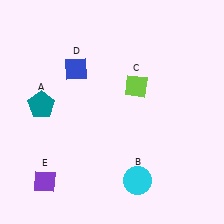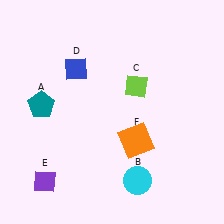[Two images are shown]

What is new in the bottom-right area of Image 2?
An orange square (F) was added in the bottom-right area of Image 2.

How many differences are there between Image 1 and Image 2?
There is 1 difference between the two images.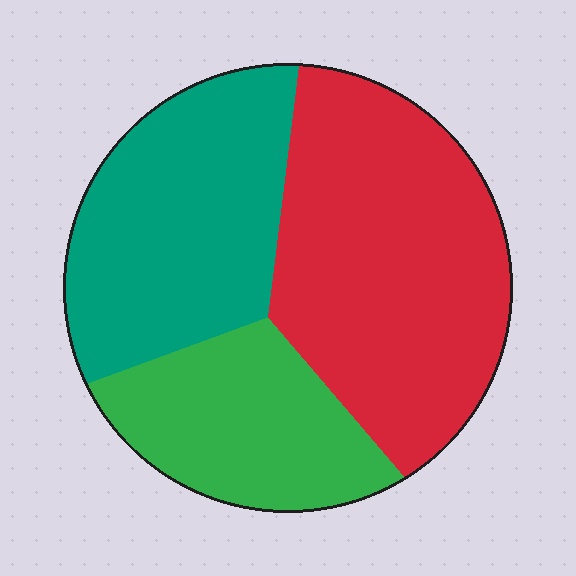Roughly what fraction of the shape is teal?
Teal covers roughly 35% of the shape.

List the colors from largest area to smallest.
From largest to smallest: red, teal, green.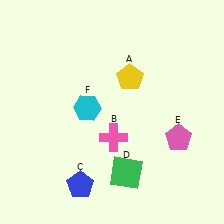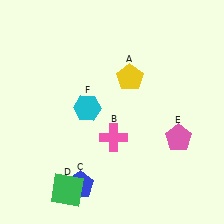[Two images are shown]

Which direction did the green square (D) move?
The green square (D) moved left.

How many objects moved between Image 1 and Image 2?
1 object moved between the two images.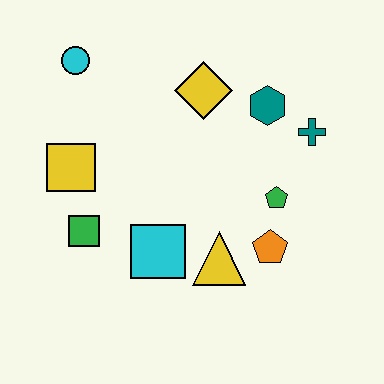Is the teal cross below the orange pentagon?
No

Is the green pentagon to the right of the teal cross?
No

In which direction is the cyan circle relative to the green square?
The cyan circle is above the green square.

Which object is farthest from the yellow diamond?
The green square is farthest from the yellow diamond.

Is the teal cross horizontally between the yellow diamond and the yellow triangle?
No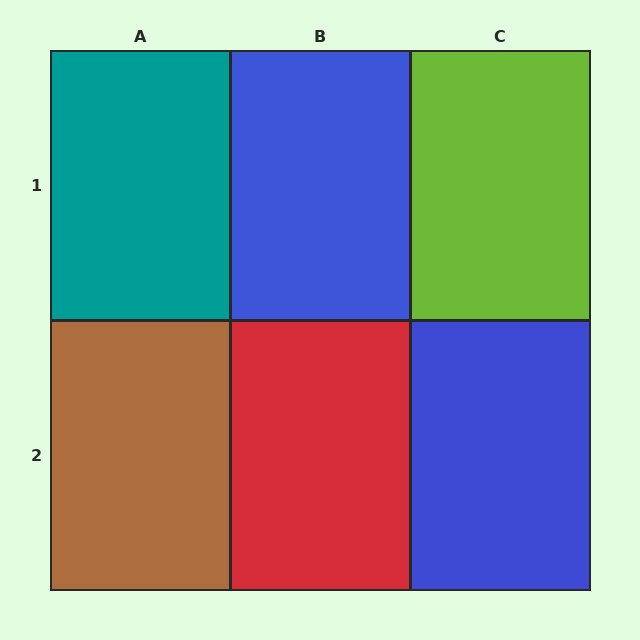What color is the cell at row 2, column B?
Red.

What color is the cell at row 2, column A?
Brown.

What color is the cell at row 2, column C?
Blue.